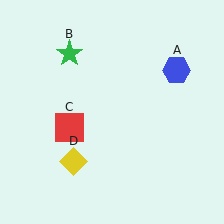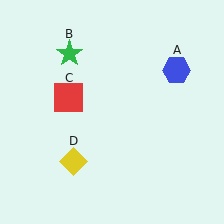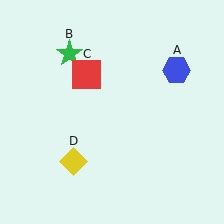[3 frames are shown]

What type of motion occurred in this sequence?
The red square (object C) rotated clockwise around the center of the scene.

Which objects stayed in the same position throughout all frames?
Blue hexagon (object A) and green star (object B) and yellow diamond (object D) remained stationary.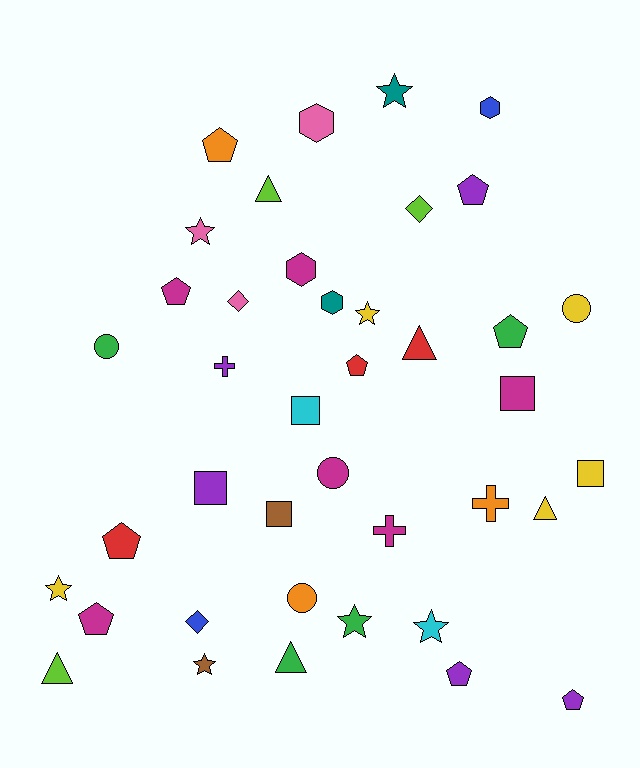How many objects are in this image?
There are 40 objects.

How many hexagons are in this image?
There are 4 hexagons.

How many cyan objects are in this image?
There are 2 cyan objects.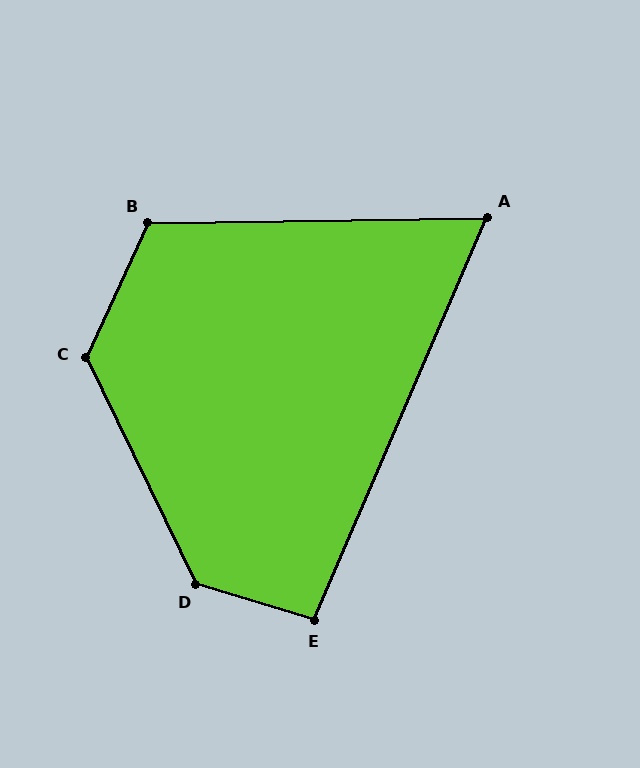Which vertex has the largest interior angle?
D, at approximately 132 degrees.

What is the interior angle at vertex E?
Approximately 97 degrees (obtuse).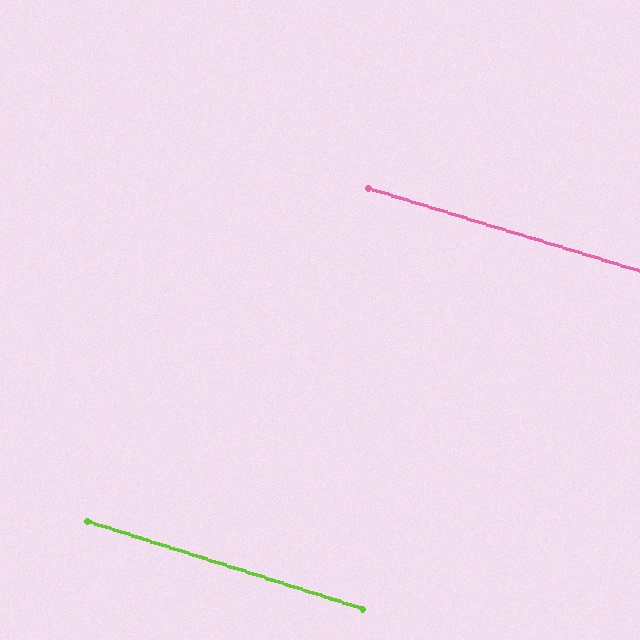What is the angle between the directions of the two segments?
Approximately 1 degree.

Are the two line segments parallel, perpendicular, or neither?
Parallel — their directions differ by only 0.6°.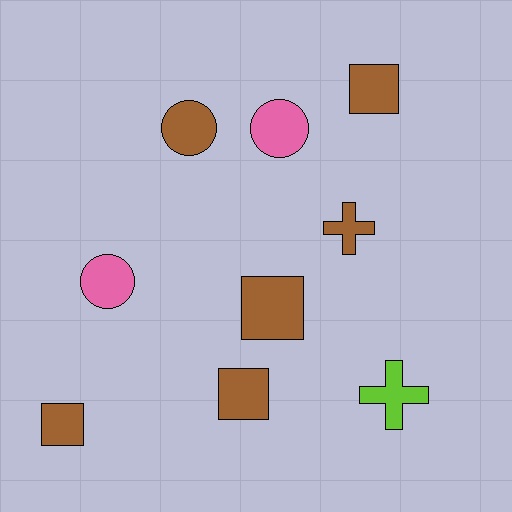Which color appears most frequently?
Brown, with 6 objects.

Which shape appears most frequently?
Square, with 4 objects.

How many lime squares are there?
There are no lime squares.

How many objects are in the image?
There are 9 objects.